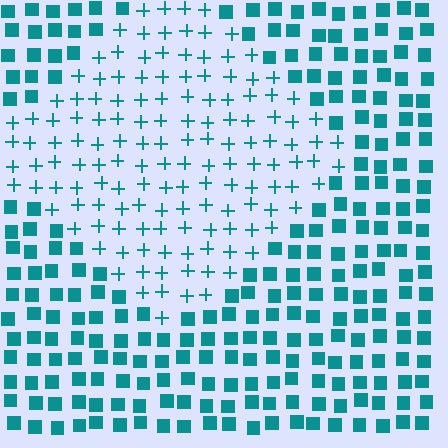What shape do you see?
I see a diamond.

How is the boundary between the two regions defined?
The boundary is defined by a change in element shape: plus signs inside vs. squares outside. All elements share the same color and spacing.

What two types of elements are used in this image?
The image uses plus signs inside the diamond region and squares outside it.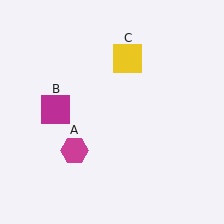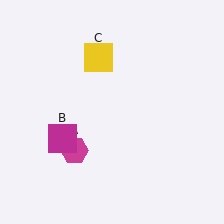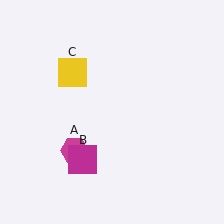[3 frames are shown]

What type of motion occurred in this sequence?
The magenta square (object B), yellow square (object C) rotated counterclockwise around the center of the scene.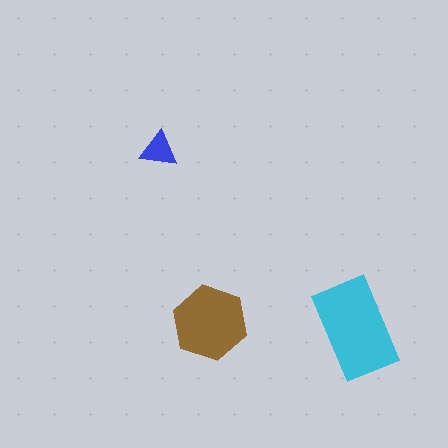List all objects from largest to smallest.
The cyan rectangle, the brown hexagon, the blue triangle.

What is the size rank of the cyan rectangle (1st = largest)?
1st.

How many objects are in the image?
There are 3 objects in the image.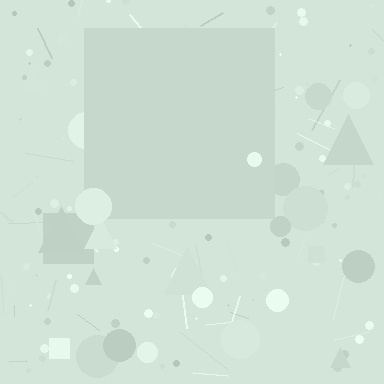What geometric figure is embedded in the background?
A square is embedded in the background.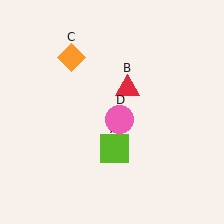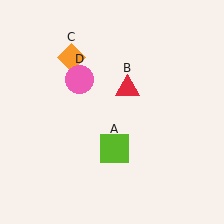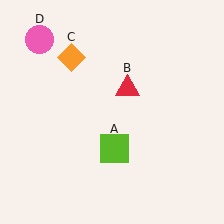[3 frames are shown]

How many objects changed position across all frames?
1 object changed position: pink circle (object D).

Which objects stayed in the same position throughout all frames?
Lime square (object A) and red triangle (object B) and orange diamond (object C) remained stationary.